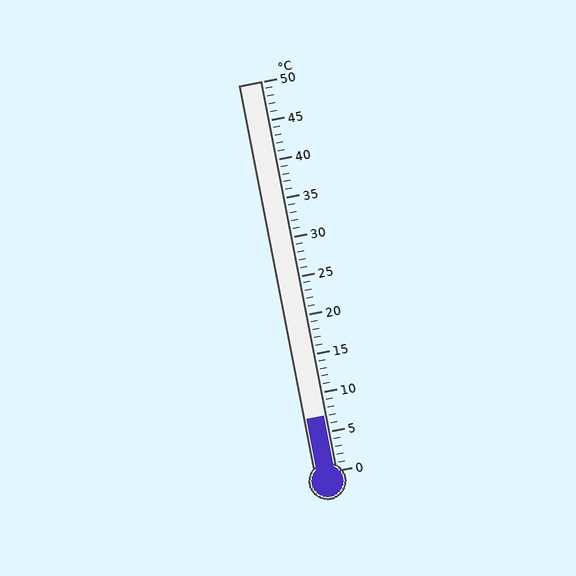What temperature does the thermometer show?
The thermometer shows approximately 7°C.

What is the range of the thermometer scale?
The thermometer scale ranges from 0°C to 50°C.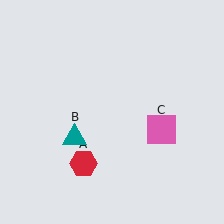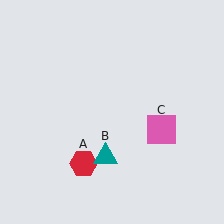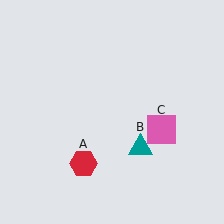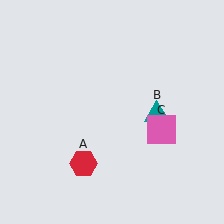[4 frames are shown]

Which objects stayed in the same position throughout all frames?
Red hexagon (object A) and pink square (object C) remained stationary.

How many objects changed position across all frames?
1 object changed position: teal triangle (object B).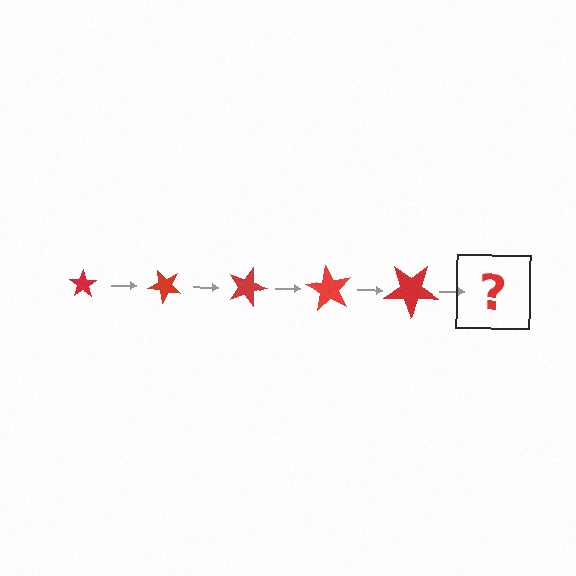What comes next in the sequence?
The next element should be a star, larger than the previous one and rotated 225 degrees from the start.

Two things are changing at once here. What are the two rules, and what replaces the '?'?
The two rules are that the star grows larger each step and it rotates 45 degrees each step. The '?' should be a star, larger than the previous one and rotated 225 degrees from the start.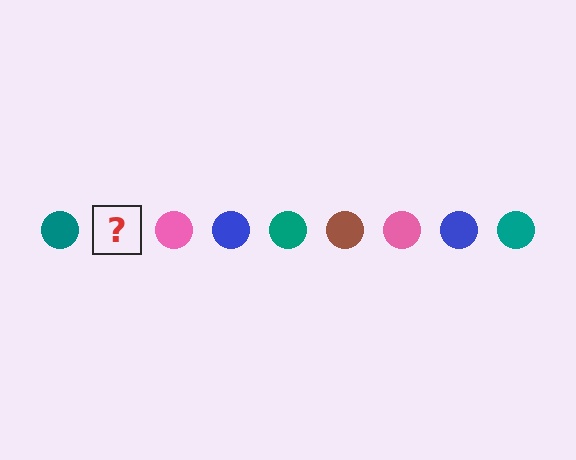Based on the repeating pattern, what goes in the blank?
The blank should be a brown circle.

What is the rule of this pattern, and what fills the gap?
The rule is that the pattern cycles through teal, brown, pink, blue circles. The gap should be filled with a brown circle.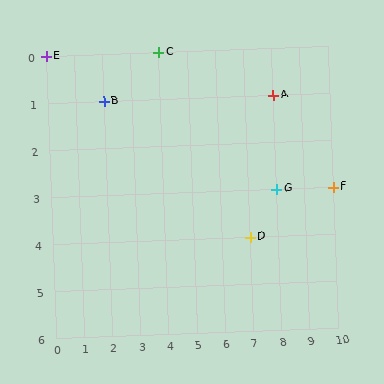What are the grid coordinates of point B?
Point B is at grid coordinates (2, 1).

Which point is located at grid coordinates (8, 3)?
Point G is at (8, 3).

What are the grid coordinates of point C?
Point C is at grid coordinates (4, 0).